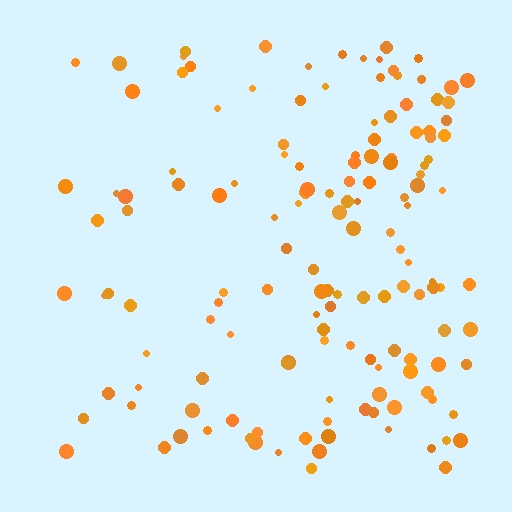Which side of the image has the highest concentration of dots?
The right.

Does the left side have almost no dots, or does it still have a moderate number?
Still a moderate number, just noticeably fewer than the right.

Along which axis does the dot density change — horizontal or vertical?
Horizontal.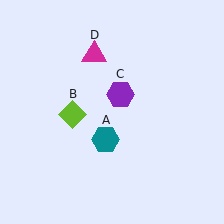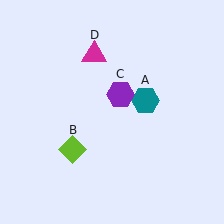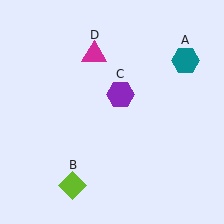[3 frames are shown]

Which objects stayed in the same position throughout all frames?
Purple hexagon (object C) and magenta triangle (object D) remained stationary.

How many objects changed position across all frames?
2 objects changed position: teal hexagon (object A), lime diamond (object B).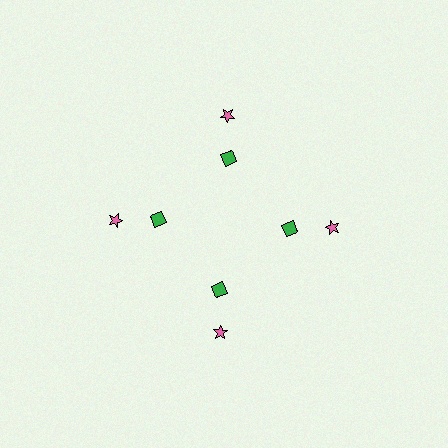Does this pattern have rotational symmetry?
Yes, this pattern has 4-fold rotational symmetry. It looks the same after rotating 90 degrees around the center.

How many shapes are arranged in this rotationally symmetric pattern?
There are 8 shapes, arranged in 4 groups of 2.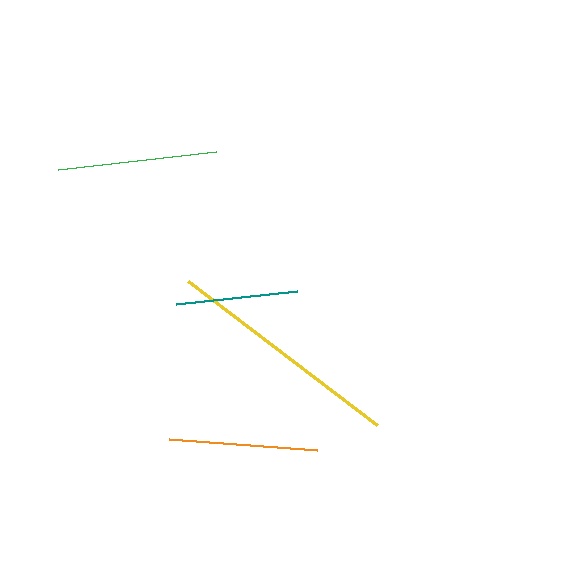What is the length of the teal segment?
The teal segment is approximately 122 pixels long.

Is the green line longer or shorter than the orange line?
The green line is longer than the orange line.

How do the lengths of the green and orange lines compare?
The green and orange lines are approximately the same length.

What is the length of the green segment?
The green segment is approximately 159 pixels long.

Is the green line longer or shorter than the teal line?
The green line is longer than the teal line.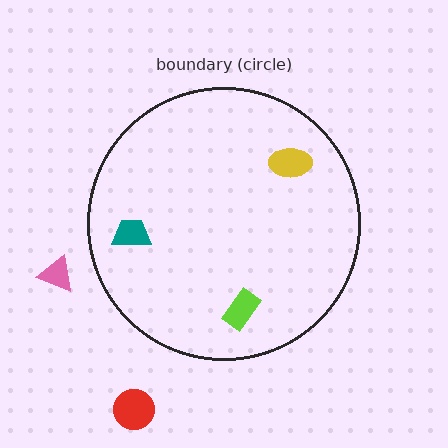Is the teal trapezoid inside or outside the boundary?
Inside.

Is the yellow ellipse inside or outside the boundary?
Inside.